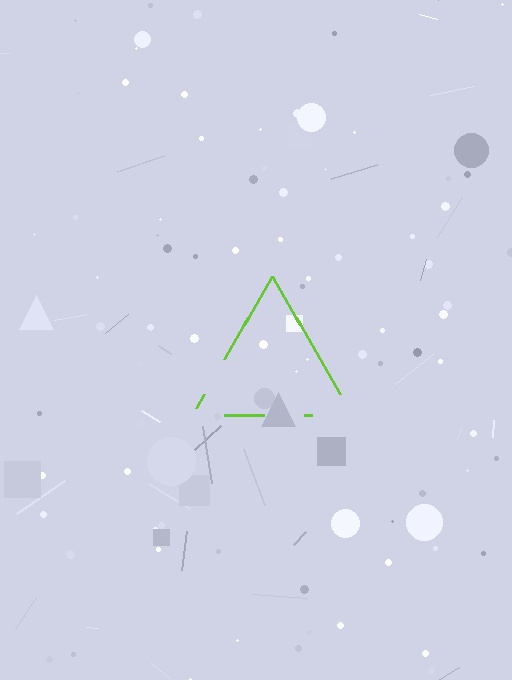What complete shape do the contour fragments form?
The contour fragments form a triangle.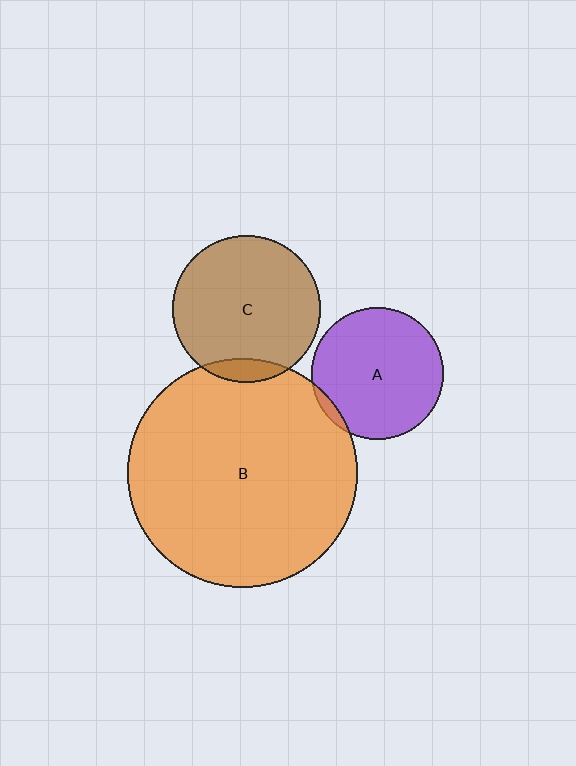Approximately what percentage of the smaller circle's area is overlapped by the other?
Approximately 10%.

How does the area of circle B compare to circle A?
Approximately 3.0 times.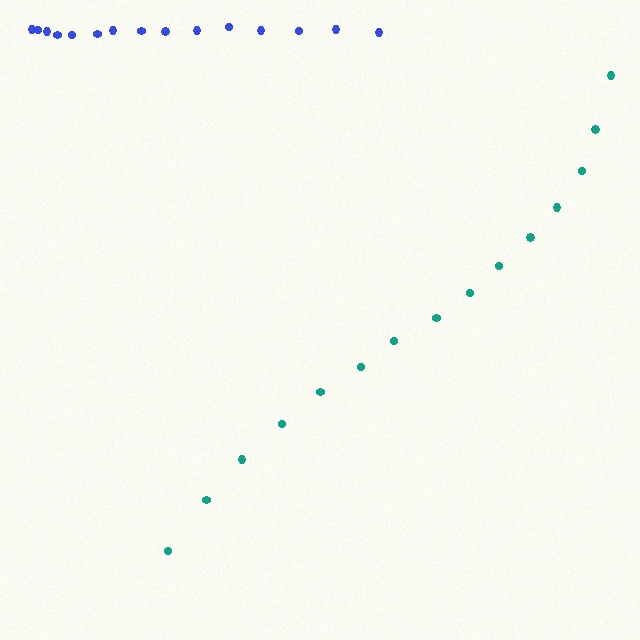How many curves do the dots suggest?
There are 2 distinct paths.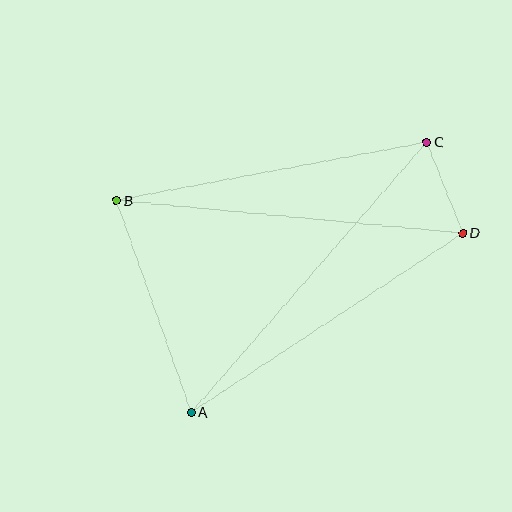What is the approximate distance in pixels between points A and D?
The distance between A and D is approximately 325 pixels.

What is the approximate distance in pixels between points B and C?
The distance between B and C is approximately 316 pixels.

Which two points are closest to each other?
Points C and D are closest to each other.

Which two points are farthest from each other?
Points A and C are farthest from each other.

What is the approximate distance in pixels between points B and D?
The distance between B and D is approximately 348 pixels.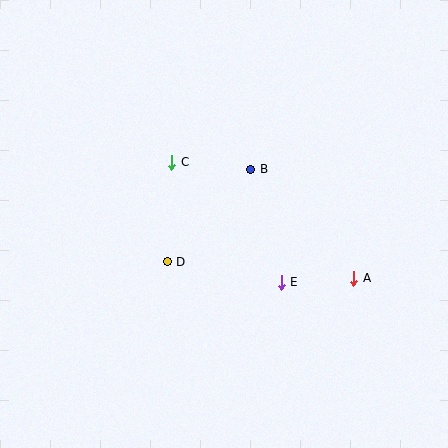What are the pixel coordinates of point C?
Point C is at (172, 162).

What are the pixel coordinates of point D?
Point D is at (167, 262).